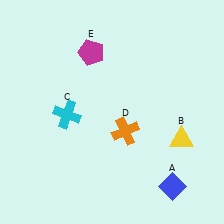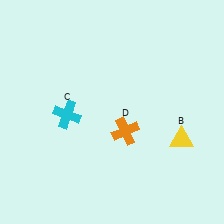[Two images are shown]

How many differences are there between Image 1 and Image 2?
There are 2 differences between the two images.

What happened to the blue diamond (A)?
The blue diamond (A) was removed in Image 2. It was in the bottom-right area of Image 1.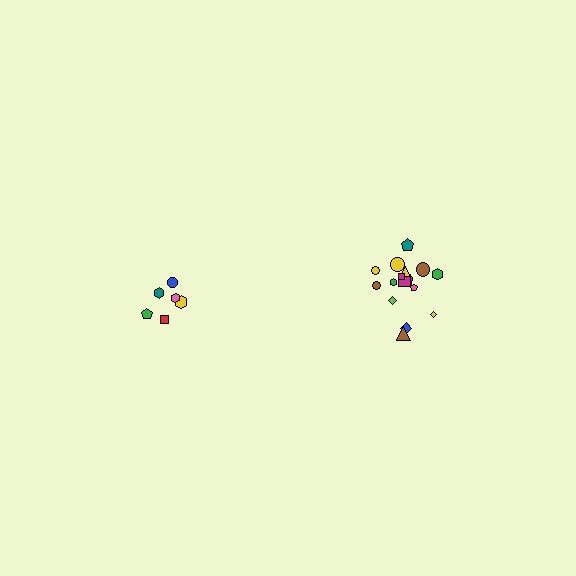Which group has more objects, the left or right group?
The right group.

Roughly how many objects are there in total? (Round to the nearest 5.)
Roughly 25 objects in total.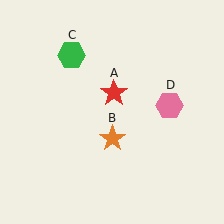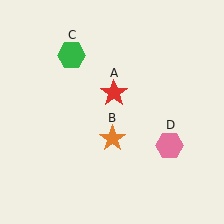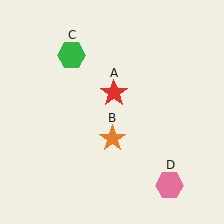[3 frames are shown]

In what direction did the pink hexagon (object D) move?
The pink hexagon (object D) moved down.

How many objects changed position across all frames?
1 object changed position: pink hexagon (object D).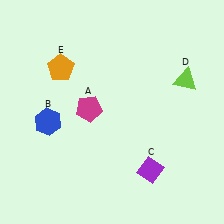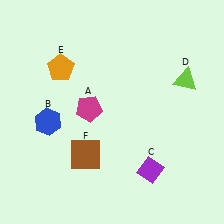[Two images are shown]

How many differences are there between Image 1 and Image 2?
There is 1 difference between the two images.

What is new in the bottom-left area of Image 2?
A brown square (F) was added in the bottom-left area of Image 2.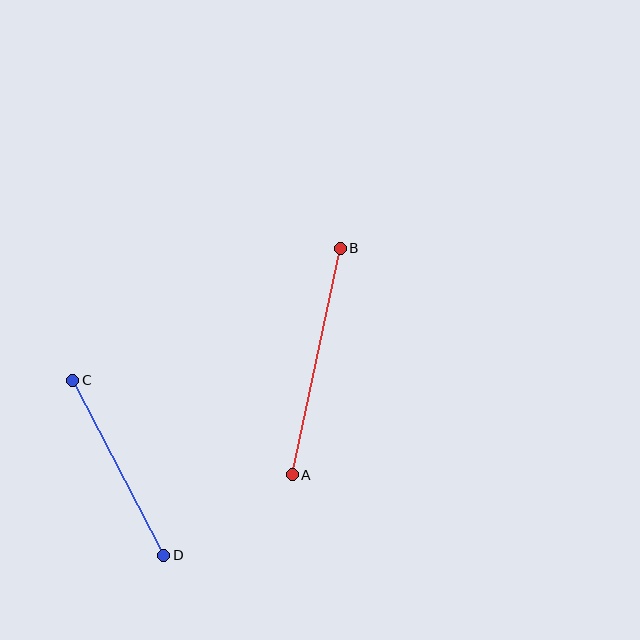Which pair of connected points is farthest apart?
Points A and B are farthest apart.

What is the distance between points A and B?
The distance is approximately 231 pixels.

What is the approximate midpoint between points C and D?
The midpoint is at approximately (118, 468) pixels.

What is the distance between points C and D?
The distance is approximately 197 pixels.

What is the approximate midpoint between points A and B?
The midpoint is at approximately (316, 362) pixels.